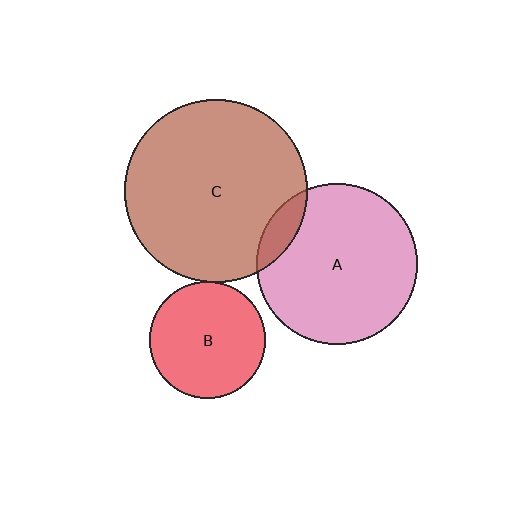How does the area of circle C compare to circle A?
Approximately 1.3 times.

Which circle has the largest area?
Circle C (brown).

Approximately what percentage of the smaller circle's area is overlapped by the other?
Approximately 5%.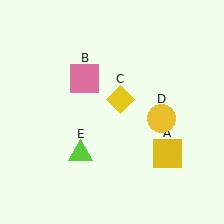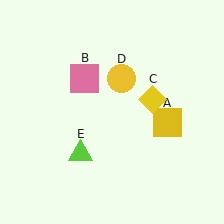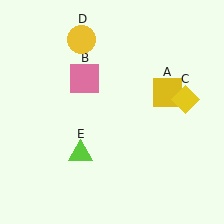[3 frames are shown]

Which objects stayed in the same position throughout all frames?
Pink square (object B) and lime triangle (object E) remained stationary.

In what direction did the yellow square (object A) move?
The yellow square (object A) moved up.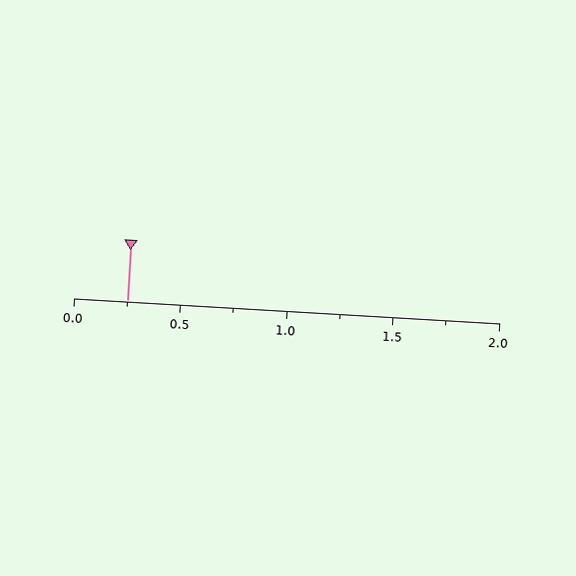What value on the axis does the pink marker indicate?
The marker indicates approximately 0.25.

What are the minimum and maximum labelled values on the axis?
The axis runs from 0.0 to 2.0.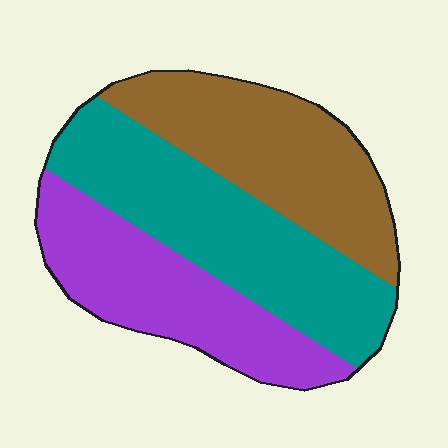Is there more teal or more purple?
Teal.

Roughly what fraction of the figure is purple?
Purple takes up about one third (1/3) of the figure.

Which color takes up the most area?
Teal, at roughly 40%.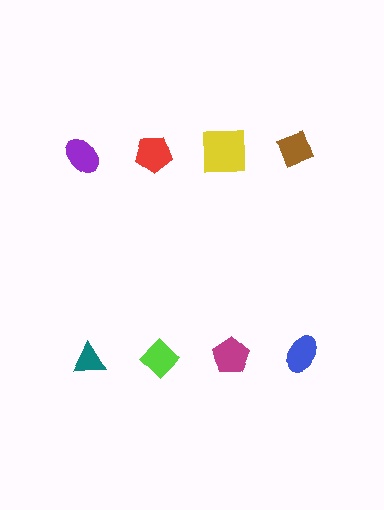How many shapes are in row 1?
4 shapes.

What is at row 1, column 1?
A purple ellipse.